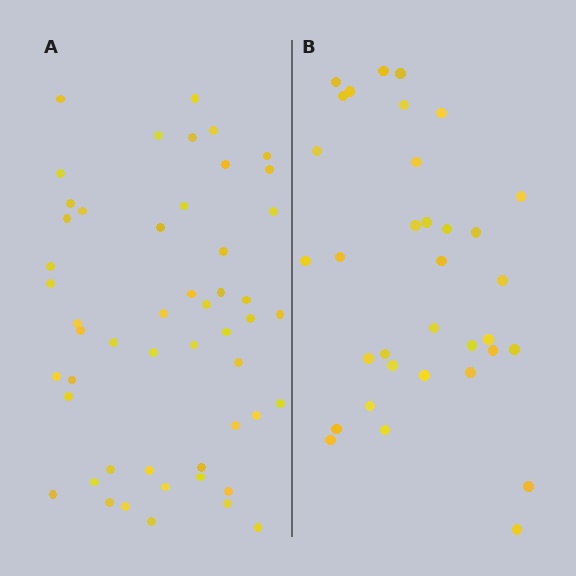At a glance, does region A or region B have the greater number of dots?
Region A (the left region) has more dots.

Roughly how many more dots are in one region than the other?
Region A has approximately 15 more dots than region B.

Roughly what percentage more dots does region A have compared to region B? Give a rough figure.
About 50% more.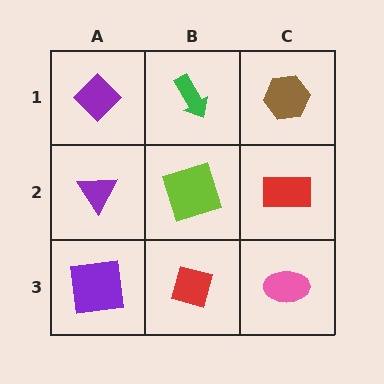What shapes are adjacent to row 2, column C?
A brown hexagon (row 1, column C), a pink ellipse (row 3, column C), a lime square (row 2, column B).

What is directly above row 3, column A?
A purple triangle.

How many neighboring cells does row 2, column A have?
3.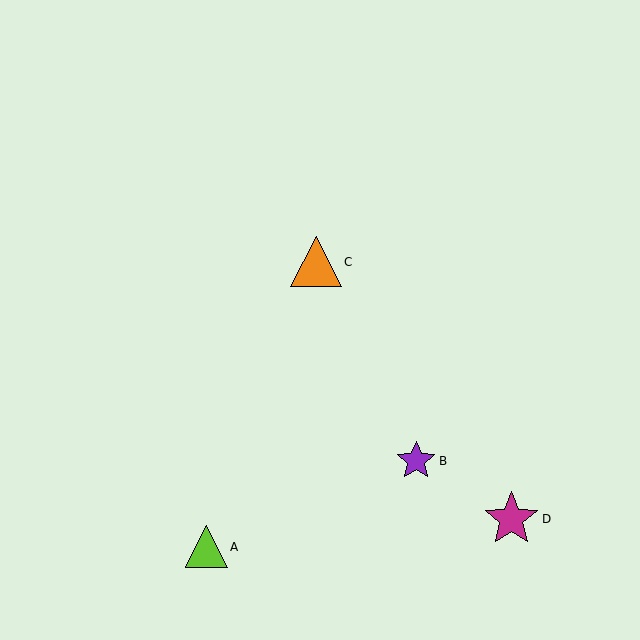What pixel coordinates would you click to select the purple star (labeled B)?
Click at (416, 461) to select the purple star B.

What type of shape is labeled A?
Shape A is a lime triangle.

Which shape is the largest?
The magenta star (labeled D) is the largest.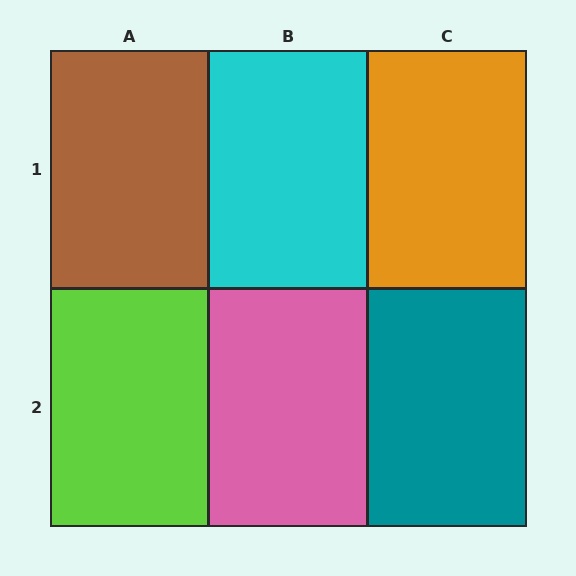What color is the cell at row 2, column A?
Lime.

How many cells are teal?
1 cell is teal.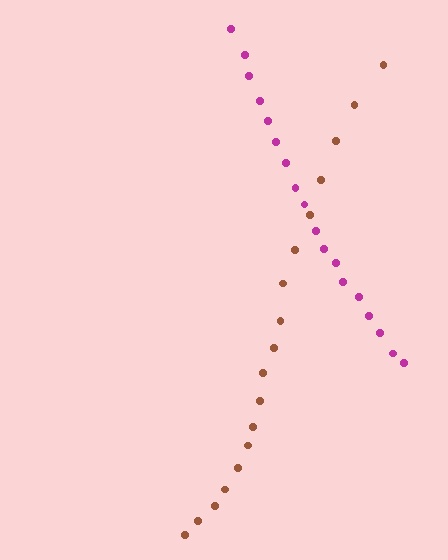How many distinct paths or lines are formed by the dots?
There are 2 distinct paths.